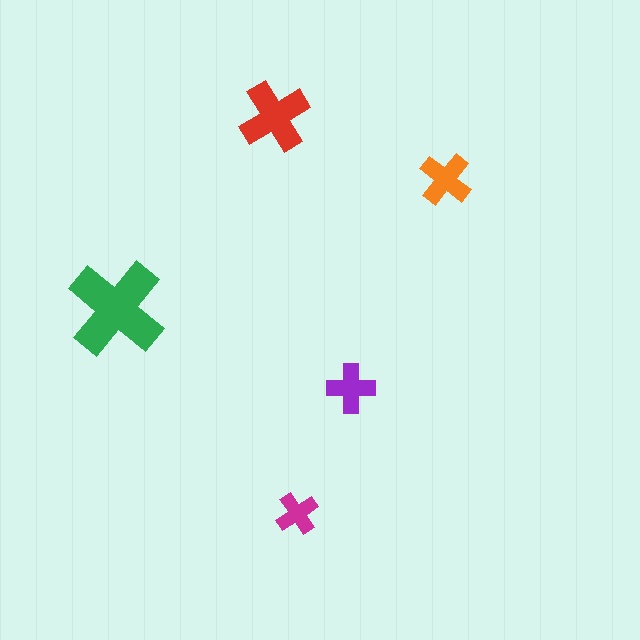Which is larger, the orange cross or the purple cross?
The orange one.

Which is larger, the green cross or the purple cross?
The green one.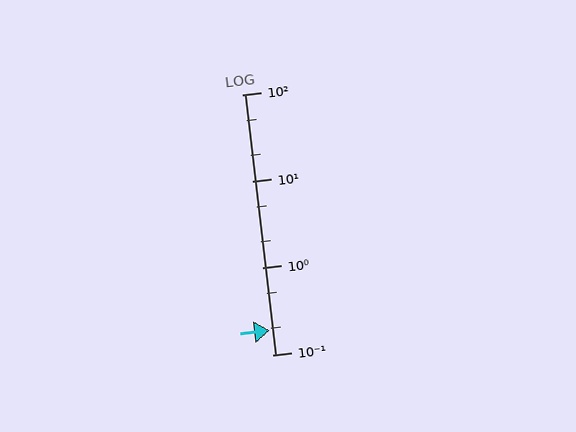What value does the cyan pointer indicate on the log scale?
The pointer indicates approximately 0.19.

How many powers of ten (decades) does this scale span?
The scale spans 3 decades, from 0.1 to 100.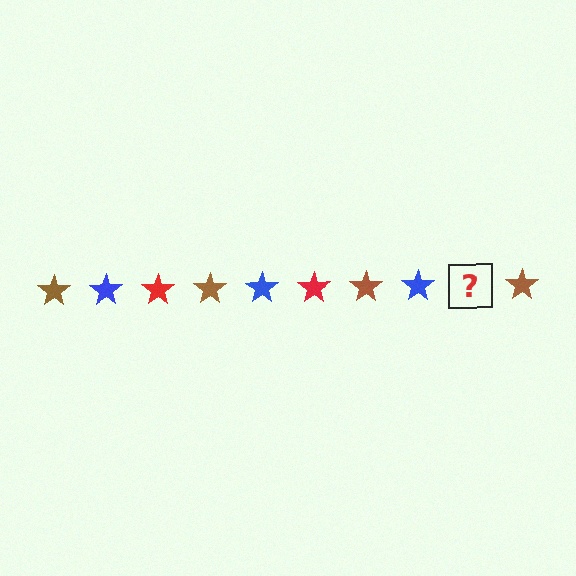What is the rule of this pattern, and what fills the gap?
The rule is that the pattern cycles through brown, blue, red stars. The gap should be filled with a red star.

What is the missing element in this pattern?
The missing element is a red star.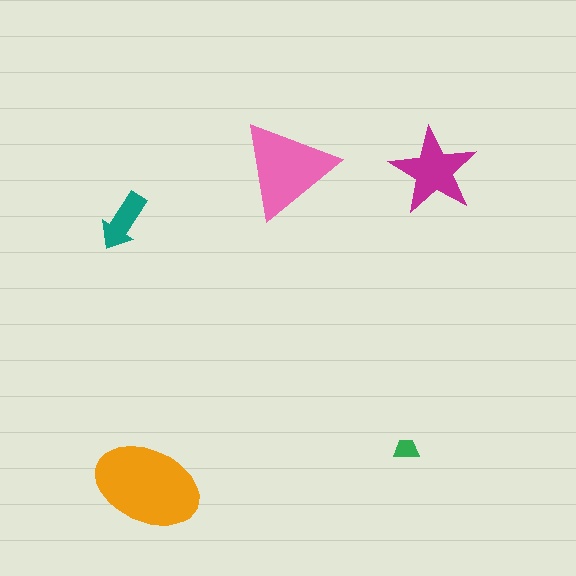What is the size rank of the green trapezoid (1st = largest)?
5th.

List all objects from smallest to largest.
The green trapezoid, the teal arrow, the magenta star, the pink triangle, the orange ellipse.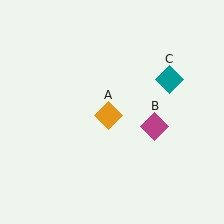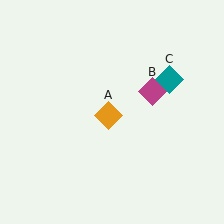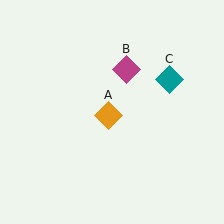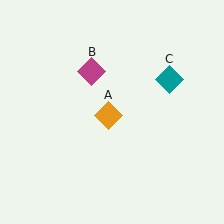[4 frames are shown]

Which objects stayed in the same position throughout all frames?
Orange diamond (object A) and teal diamond (object C) remained stationary.